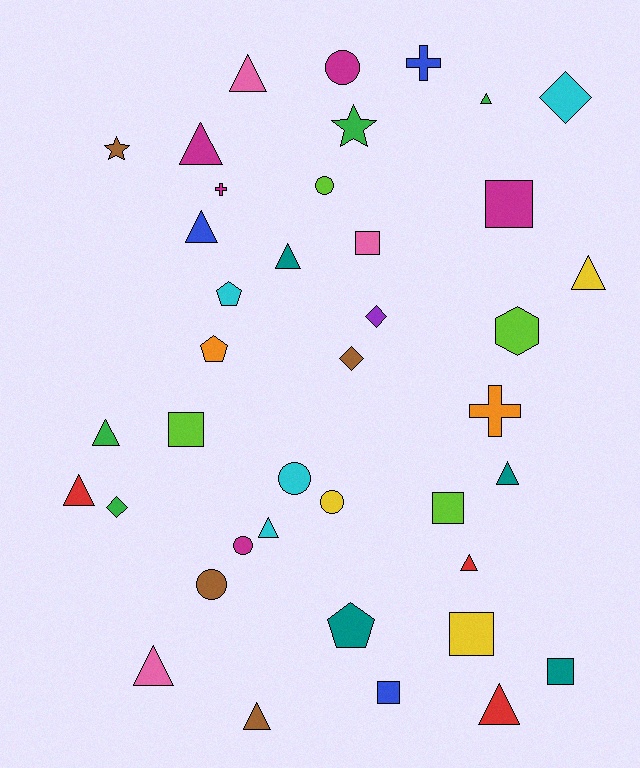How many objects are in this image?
There are 40 objects.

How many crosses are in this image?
There are 3 crosses.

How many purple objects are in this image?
There is 1 purple object.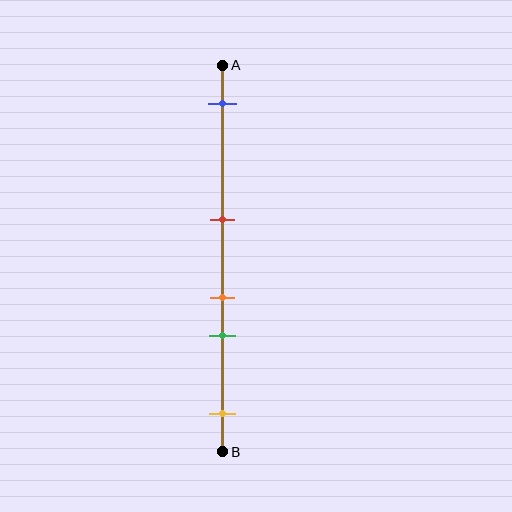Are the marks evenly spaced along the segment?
No, the marks are not evenly spaced.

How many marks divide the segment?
There are 5 marks dividing the segment.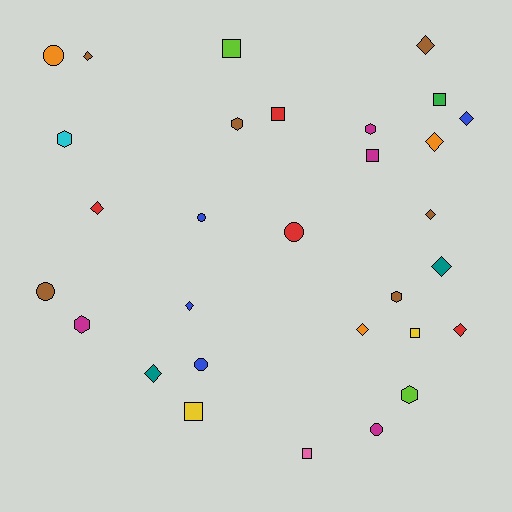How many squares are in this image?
There are 7 squares.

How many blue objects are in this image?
There are 4 blue objects.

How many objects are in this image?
There are 30 objects.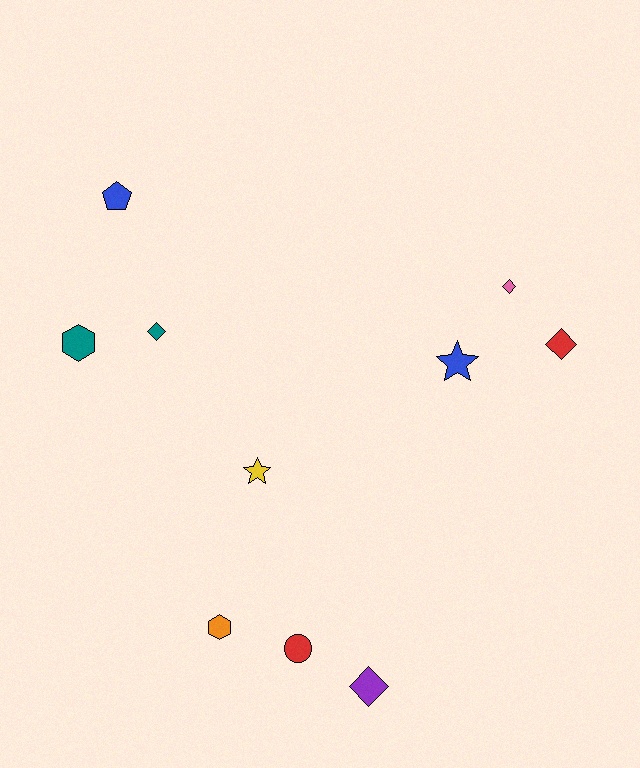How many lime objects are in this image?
There are no lime objects.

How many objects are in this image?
There are 10 objects.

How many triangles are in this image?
There are no triangles.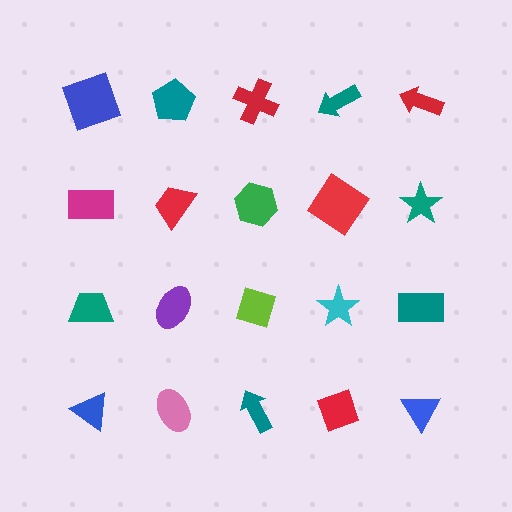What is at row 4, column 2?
A pink ellipse.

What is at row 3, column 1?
A teal trapezoid.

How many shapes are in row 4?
5 shapes.